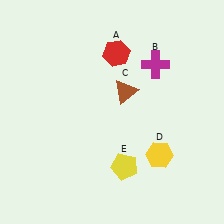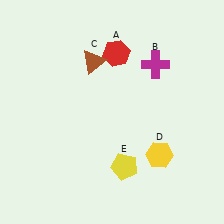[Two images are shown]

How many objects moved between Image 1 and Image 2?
1 object moved between the two images.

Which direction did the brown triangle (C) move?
The brown triangle (C) moved left.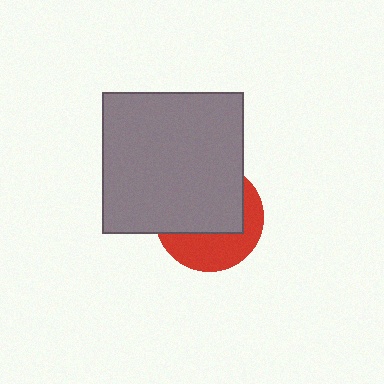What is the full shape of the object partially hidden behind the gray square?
The partially hidden object is a red circle.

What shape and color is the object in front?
The object in front is a gray square.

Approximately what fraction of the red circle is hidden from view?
Roughly 58% of the red circle is hidden behind the gray square.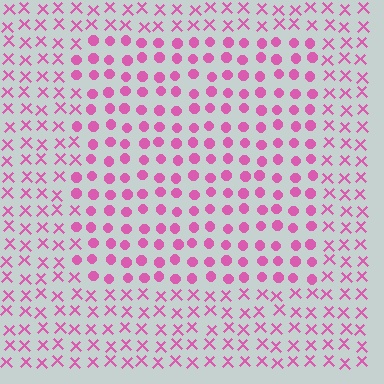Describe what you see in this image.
The image is filled with small pink elements arranged in a uniform grid. A rectangle-shaped region contains circles, while the surrounding area contains X marks. The boundary is defined purely by the change in element shape.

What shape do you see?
I see a rectangle.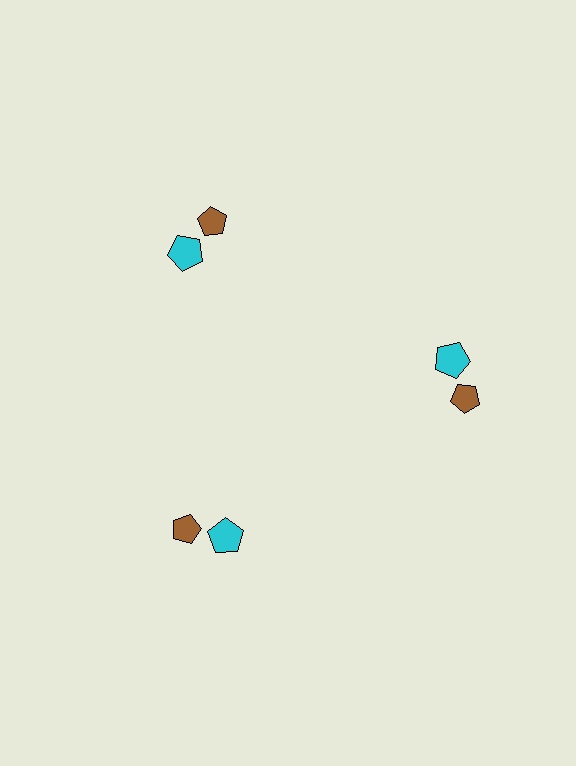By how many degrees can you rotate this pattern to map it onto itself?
The pattern maps onto itself every 120 degrees of rotation.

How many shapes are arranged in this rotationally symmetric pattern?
There are 6 shapes, arranged in 3 groups of 2.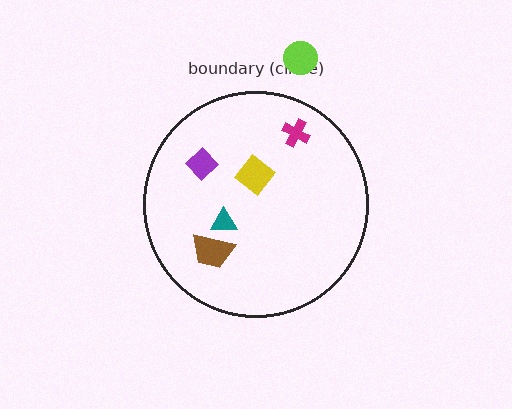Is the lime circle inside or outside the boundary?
Outside.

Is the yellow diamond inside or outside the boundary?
Inside.